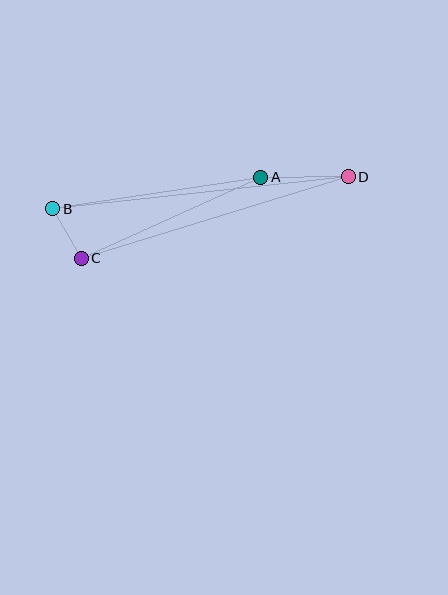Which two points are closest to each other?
Points B and C are closest to each other.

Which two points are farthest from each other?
Points B and D are farthest from each other.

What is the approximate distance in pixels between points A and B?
The distance between A and B is approximately 210 pixels.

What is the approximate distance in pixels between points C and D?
The distance between C and D is approximately 279 pixels.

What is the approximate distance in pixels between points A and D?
The distance between A and D is approximately 88 pixels.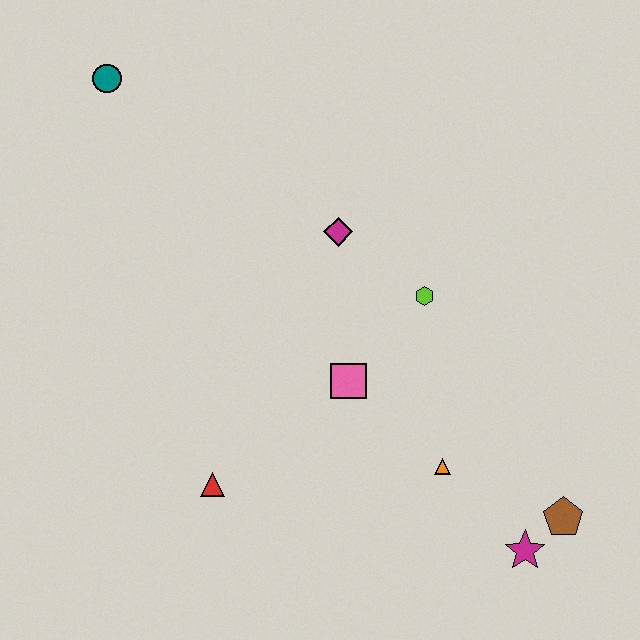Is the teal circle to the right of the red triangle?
No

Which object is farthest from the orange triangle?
The teal circle is farthest from the orange triangle.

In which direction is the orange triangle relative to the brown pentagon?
The orange triangle is to the left of the brown pentagon.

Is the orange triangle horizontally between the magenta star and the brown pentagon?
No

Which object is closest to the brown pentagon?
The magenta star is closest to the brown pentagon.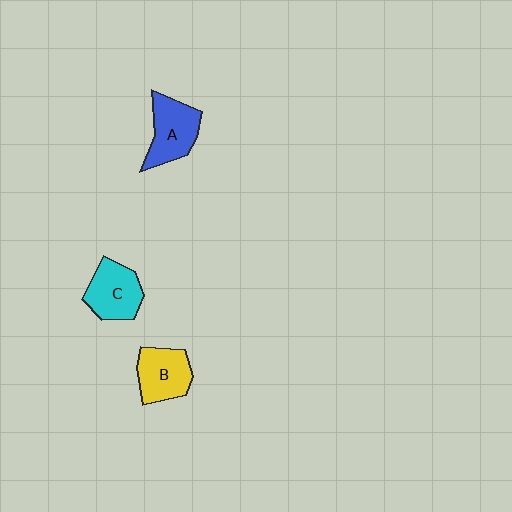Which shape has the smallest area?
Shape B (yellow).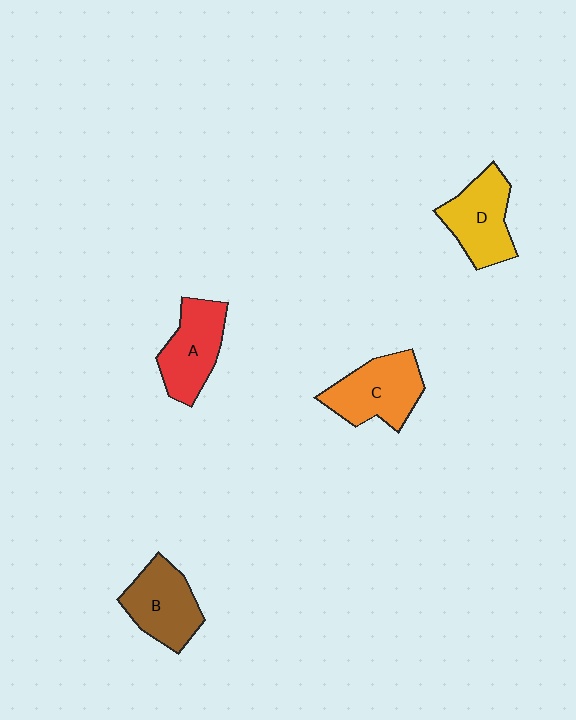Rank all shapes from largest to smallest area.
From largest to smallest: C (orange), D (yellow), B (brown), A (red).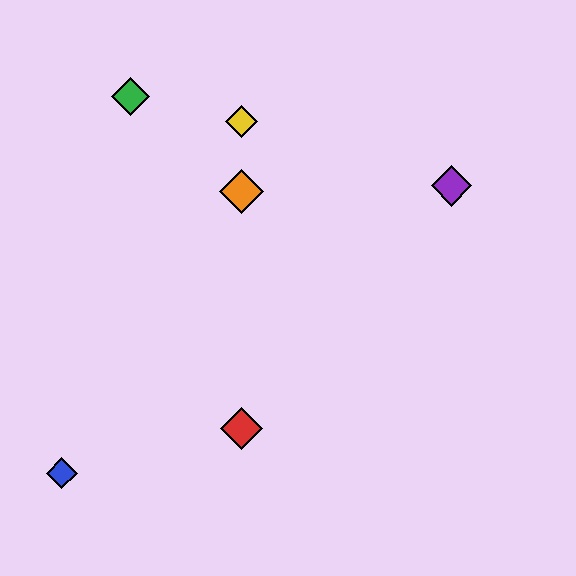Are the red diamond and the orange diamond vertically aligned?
Yes, both are at x≈242.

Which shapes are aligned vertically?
The red diamond, the yellow diamond, the orange diamond are aligned vertically.